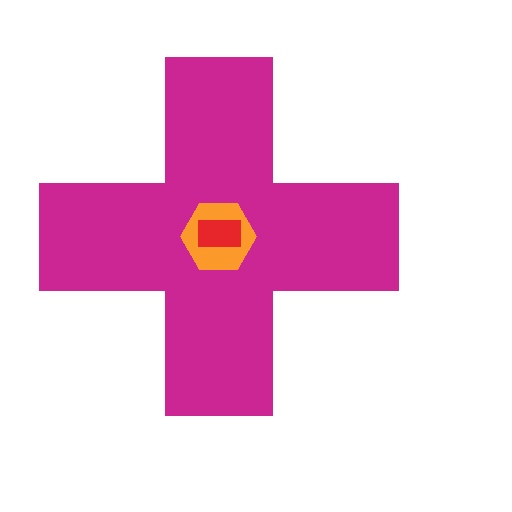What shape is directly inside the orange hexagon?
The red rectangle.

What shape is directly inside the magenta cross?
The orange hexagon.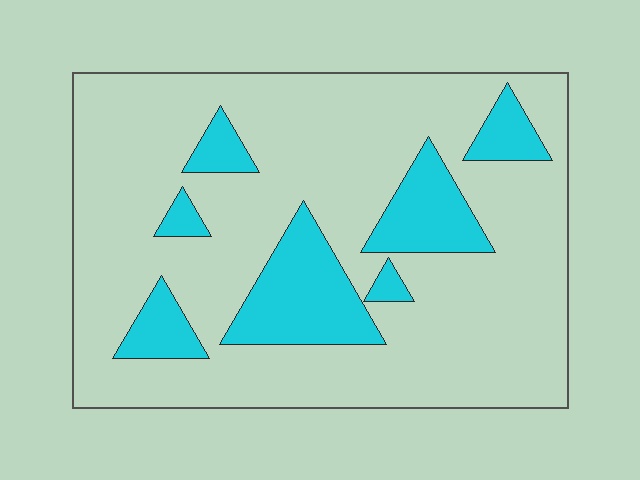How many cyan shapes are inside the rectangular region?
7.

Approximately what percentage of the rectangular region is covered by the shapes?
Approximately 20%.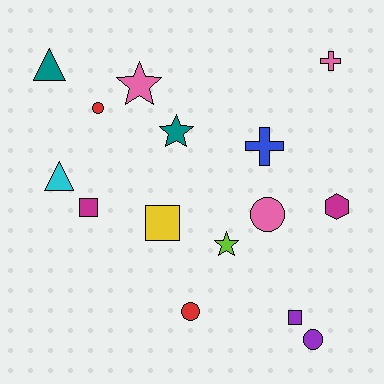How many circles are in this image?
There are 4 circles.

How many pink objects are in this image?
There are 3 pink objects.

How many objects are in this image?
There are 15 objects.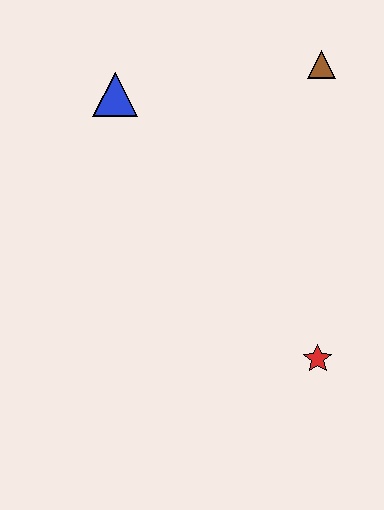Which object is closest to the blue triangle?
The brown triangle is closest to the blue triangle.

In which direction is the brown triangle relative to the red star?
The brown triangle is above the red star.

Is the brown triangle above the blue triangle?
Yes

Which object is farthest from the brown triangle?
The red star is farthest from the brown triangle.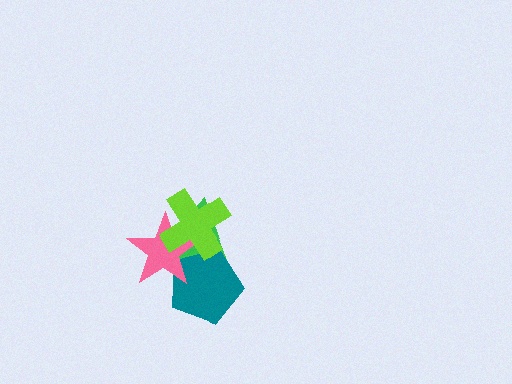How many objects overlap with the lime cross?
3 objects overlap with the lime cross.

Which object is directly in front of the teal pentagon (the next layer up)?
The pink star is directly in front of the teal pentagon.